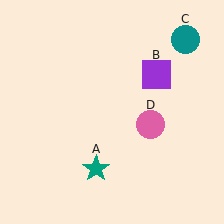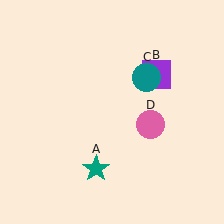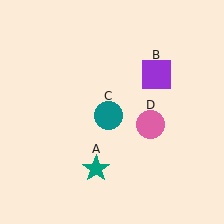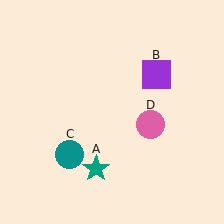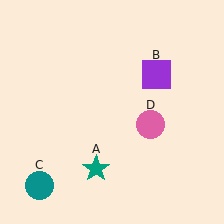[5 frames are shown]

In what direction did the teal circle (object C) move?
The teal circle (object C) moved down and to the left.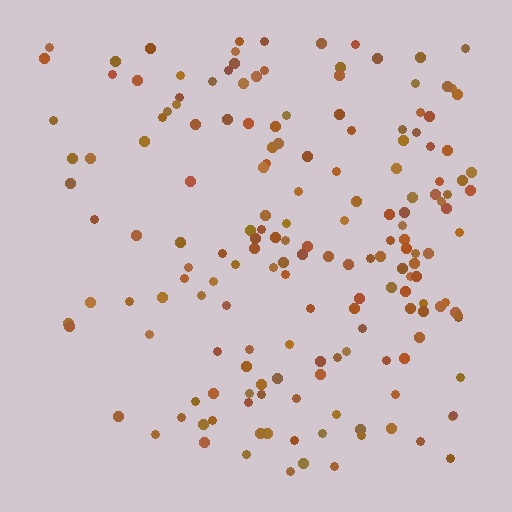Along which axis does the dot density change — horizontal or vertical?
Horizontal.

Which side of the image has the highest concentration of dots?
The right.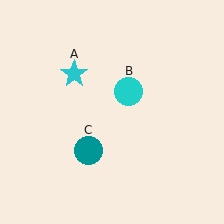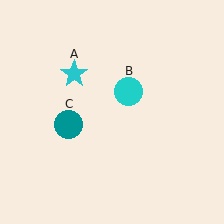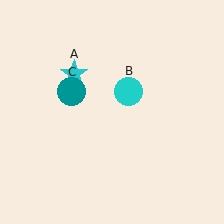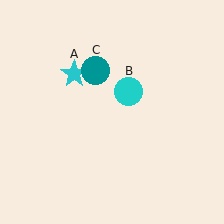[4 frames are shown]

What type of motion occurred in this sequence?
The teal circle (object C) rotated clockwise around the center of the scene.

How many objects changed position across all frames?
1 object changed position: teal circle (object C).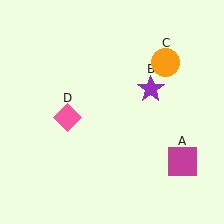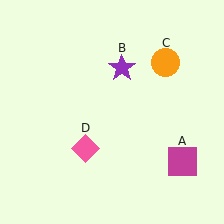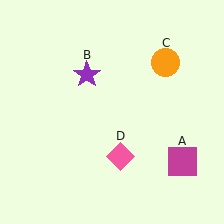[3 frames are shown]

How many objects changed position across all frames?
2 objects changed position: purple star (object B), pink diamond (object D).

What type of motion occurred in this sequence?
The purple star (object B), pink diamond (object D) rotated counterclockwise around the center of the scene.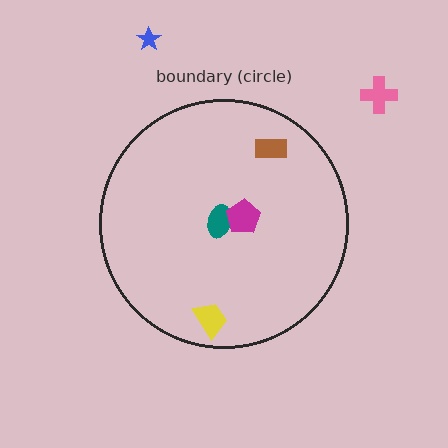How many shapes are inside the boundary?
4 inside, 2 outside.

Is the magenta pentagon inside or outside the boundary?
Inside.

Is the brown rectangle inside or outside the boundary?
Inside.